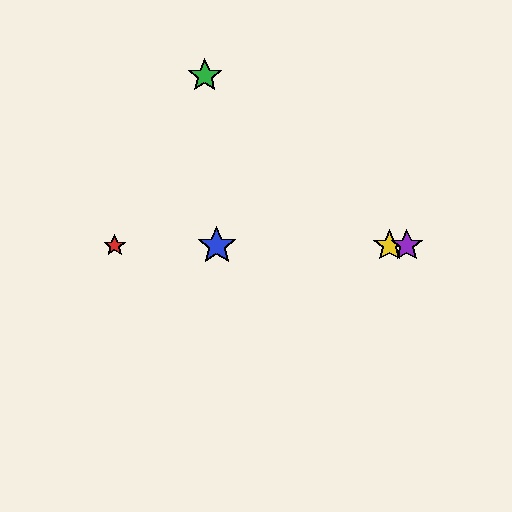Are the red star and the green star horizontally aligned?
No, the red star is at y≈246 and the green star is at y≈76.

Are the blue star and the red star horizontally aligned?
Yes, both are at y≈246.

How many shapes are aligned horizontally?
4 shapes (the red star, the blue star, the yellow star, the purple star) are aligned horizontally.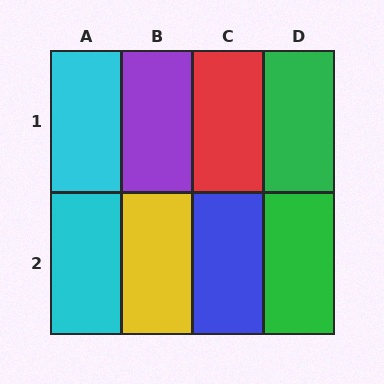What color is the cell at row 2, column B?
Yellow.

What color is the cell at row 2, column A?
Cyan.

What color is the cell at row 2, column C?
Blue.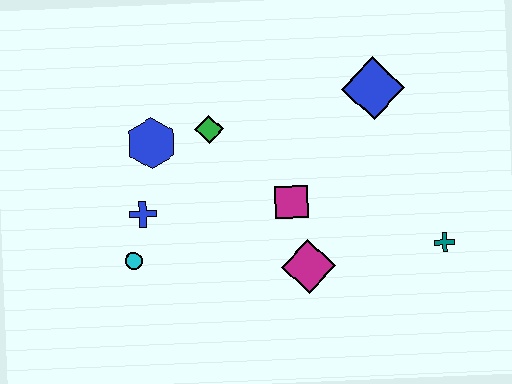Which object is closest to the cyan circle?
The blue cross is closest to the cyan circle.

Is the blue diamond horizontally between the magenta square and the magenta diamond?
No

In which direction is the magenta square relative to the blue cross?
The magenta square is to the right of the blue cross.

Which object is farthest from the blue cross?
The teal cross is farthest from the blue cross.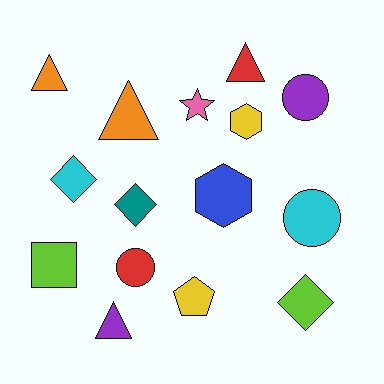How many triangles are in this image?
There are 4 triangles.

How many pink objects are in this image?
There is 1 pink object.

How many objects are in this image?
There are 15 objects.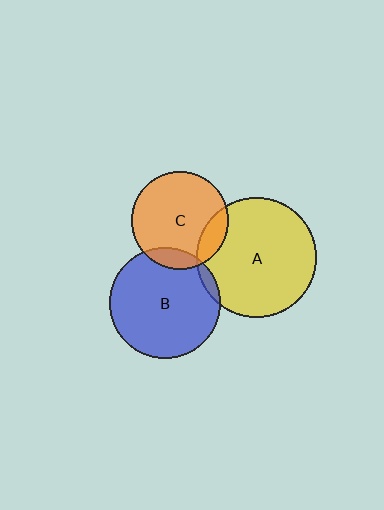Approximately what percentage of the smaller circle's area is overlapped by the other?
Approximately 15%.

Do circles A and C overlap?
Yes.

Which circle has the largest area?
Circle A (yellow).